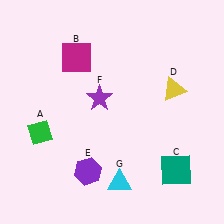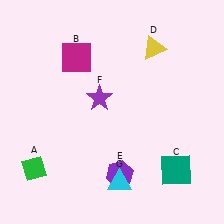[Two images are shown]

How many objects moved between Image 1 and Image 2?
3 objects moved between the two images.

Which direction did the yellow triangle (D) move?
The yellow triangle (D) moved up.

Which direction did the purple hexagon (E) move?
The purple hexagon (E) moved right.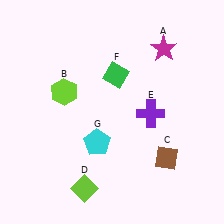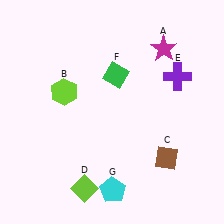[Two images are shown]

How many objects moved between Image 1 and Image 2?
2 objects moved between the two images.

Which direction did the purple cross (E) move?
The purple cross (E) moved up.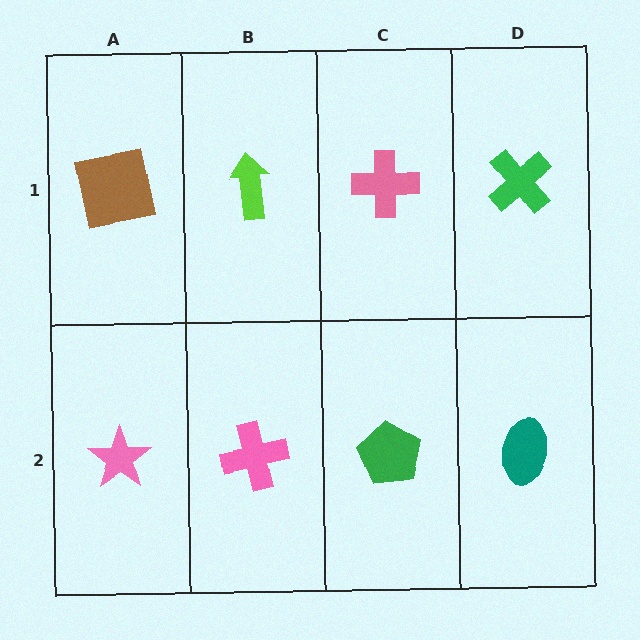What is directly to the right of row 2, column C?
A teal ellipse.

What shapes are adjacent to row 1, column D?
A teal ellipse (row 2, column D), a pink cross (row 1, column C).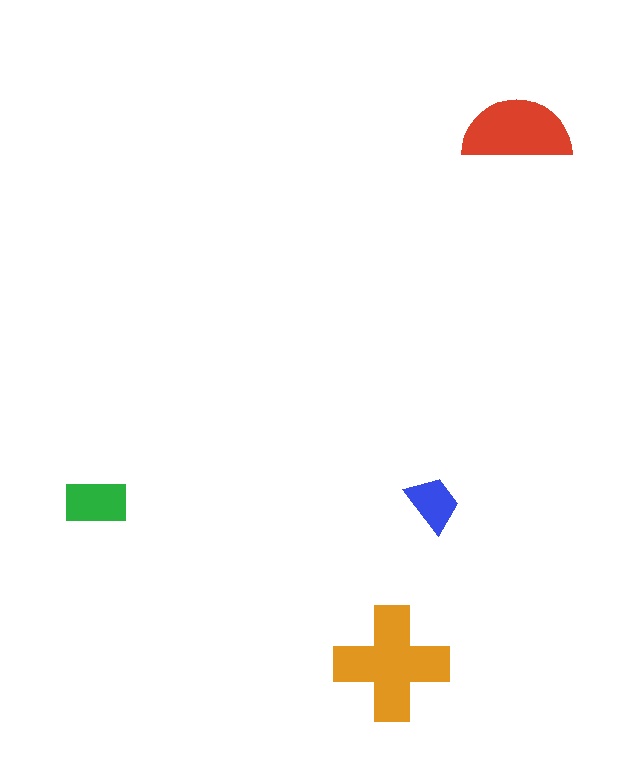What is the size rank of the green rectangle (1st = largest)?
3rd.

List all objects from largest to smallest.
The orange cross, the red semicircle, the green rectangle, the blue trapezoid.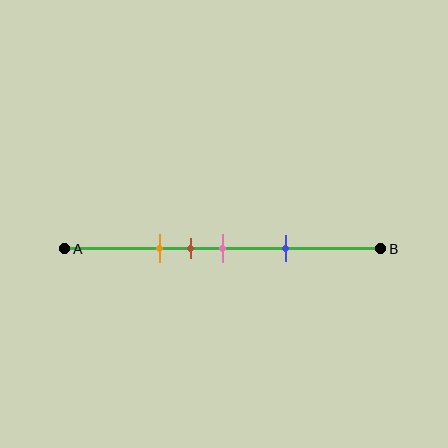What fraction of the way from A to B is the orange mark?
The orange mark is approximately 30% (0.3) of the way from A to B.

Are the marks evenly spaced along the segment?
No, the marks are not evenly spaced.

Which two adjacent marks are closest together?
The brown and pink marks are the closest adjacent pair.